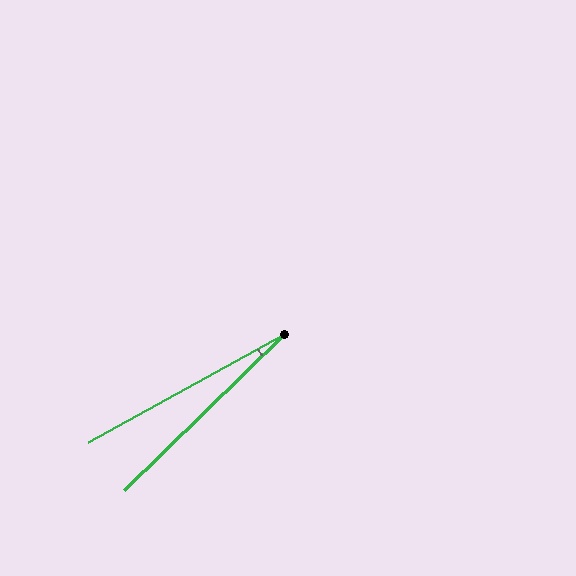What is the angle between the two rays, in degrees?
Approximately 15 degrees.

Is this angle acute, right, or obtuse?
It is acute.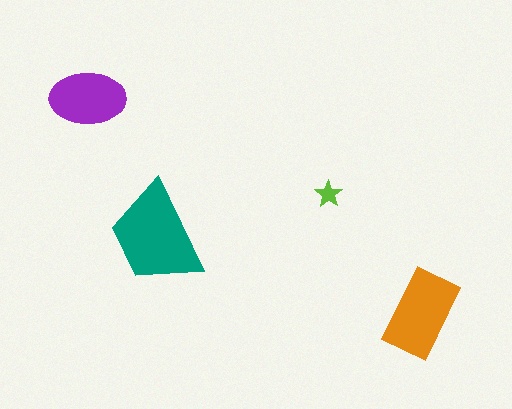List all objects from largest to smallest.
The teal trapezoid, the orange rectangle, the purple ellipse, the lime star.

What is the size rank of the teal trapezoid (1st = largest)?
1st.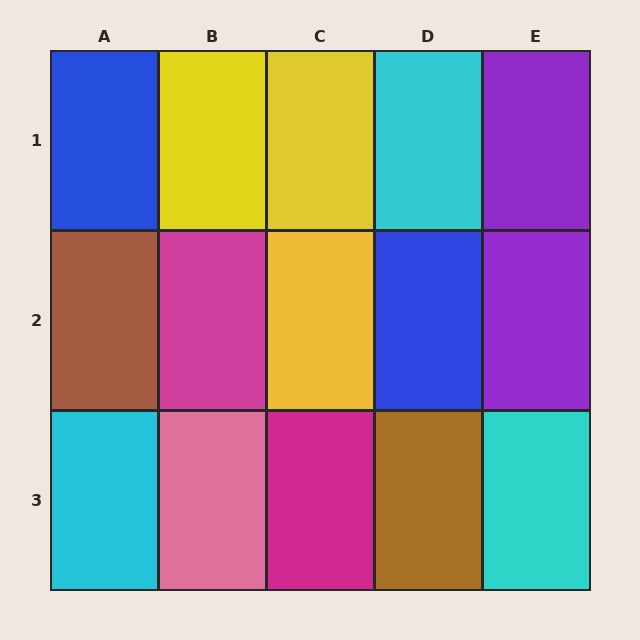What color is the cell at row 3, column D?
Brown.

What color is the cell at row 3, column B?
Pink.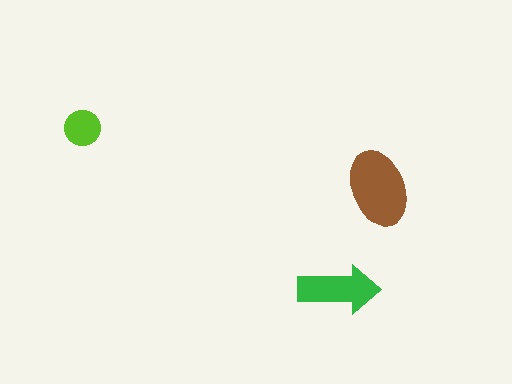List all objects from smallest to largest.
The lime circle, the green arrow, the brown ellipse.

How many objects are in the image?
There are 3 objects in the image.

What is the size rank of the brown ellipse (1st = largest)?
1st.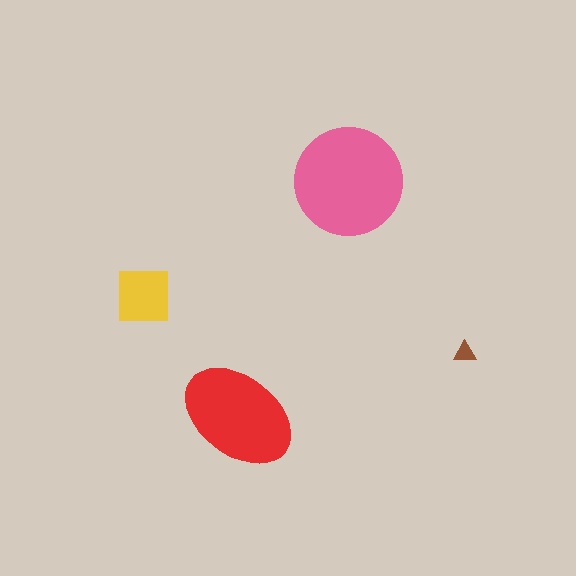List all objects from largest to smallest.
The pink circle, the red ellipse, the yellow square, the brown triangle.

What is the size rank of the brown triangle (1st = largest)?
4th.